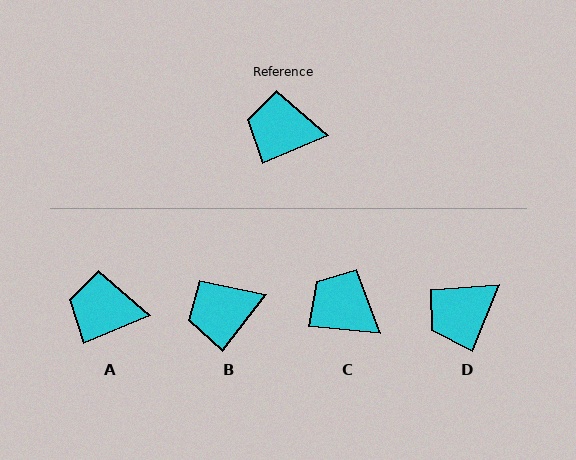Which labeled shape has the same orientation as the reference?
A.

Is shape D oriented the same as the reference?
No, it is off by about 45 degrees.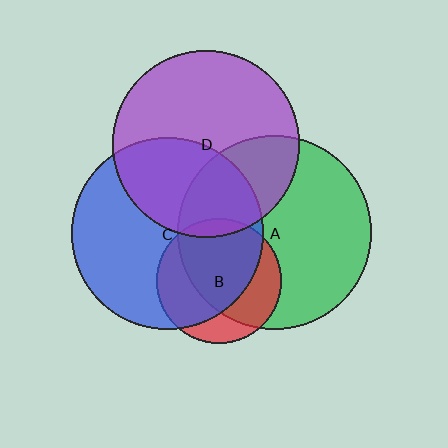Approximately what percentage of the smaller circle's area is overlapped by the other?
Approximately 65%.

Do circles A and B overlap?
Yes.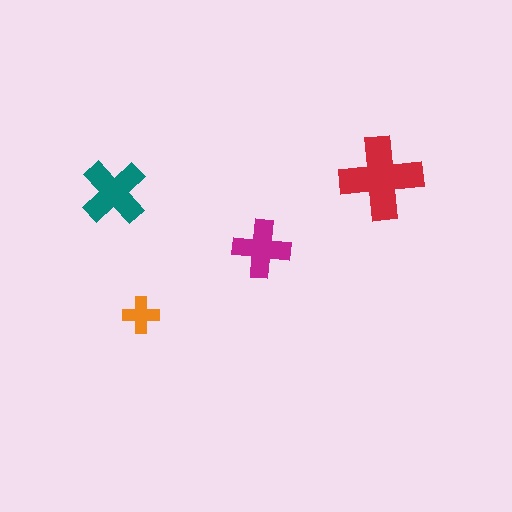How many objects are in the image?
There are 4 objects in the image.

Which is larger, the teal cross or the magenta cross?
The teal one.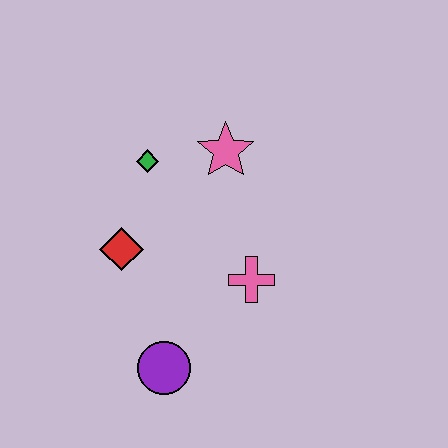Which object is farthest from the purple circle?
The pink star is farthest from the purple circle.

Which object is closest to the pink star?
The green diamond is closest to the pink star.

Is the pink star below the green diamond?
No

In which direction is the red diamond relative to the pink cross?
The red diamond is to the left of the pink cross.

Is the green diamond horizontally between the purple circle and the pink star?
No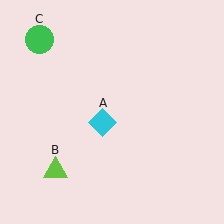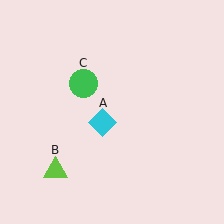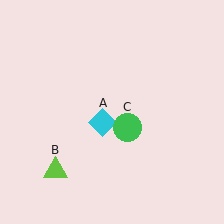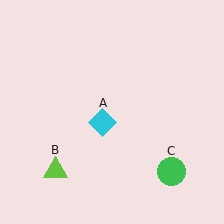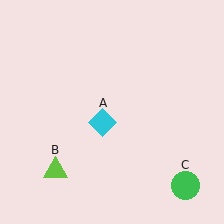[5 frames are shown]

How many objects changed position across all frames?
1 object changed position: green circle (object C).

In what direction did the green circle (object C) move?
The green circle (object C) moved down and to the right.